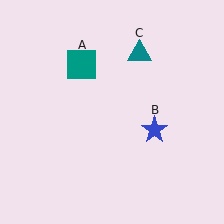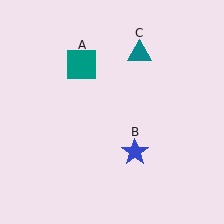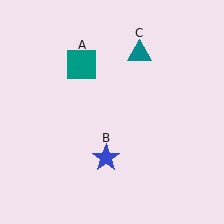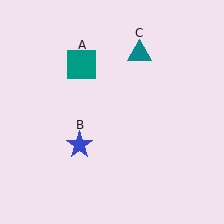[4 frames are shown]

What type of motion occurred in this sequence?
The blue star (object B) rotated clockwise around the center of the scene.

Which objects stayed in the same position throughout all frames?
Teal square (object A) and teal triangle (object C) remained stationary.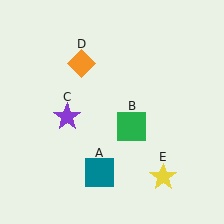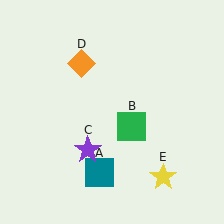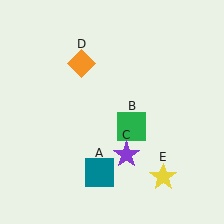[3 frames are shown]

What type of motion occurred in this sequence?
The purple star (object C) rotated counterclockwise around the center of the scene.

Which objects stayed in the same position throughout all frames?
Teal square (object A) and green square (object B) and orange diamond (object D) and yellow star (object E) remained stationary.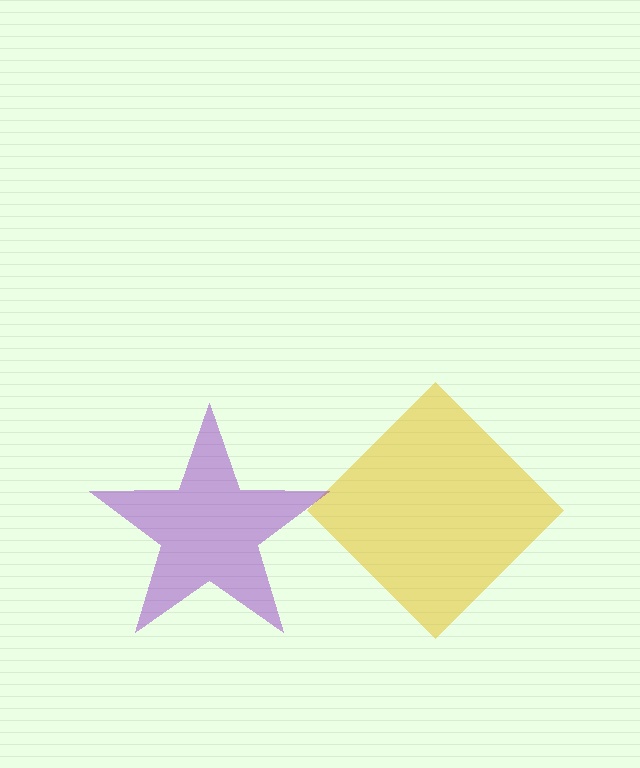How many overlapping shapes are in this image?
There are 2 overlapping shapes in the image.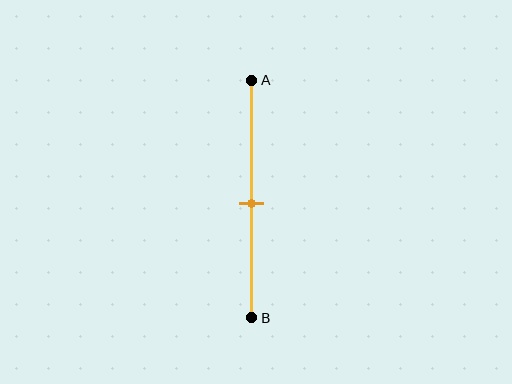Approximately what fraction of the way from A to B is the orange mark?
The orange mark is approximately 50% of the way from A to B.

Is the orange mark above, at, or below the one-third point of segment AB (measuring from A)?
The orange mark is below the one-third point of segment AB.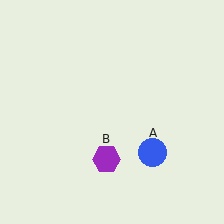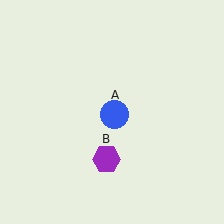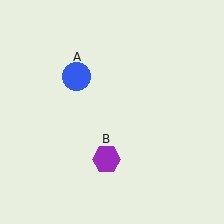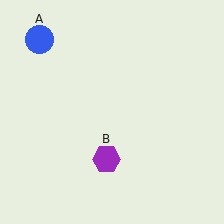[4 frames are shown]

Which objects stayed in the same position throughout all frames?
Purple hexagon (object B) remained stationary.